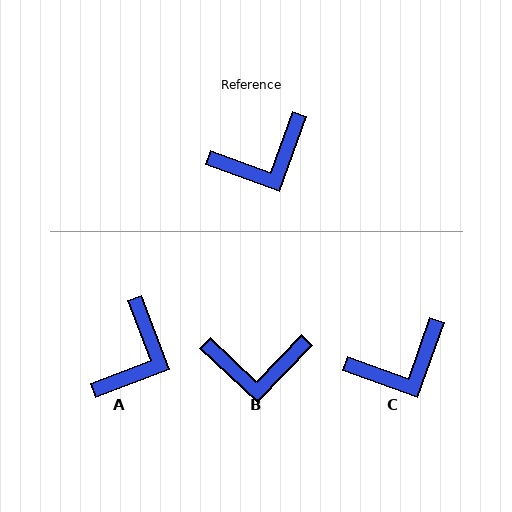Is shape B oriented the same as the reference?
No, it is off by about 24 degrees.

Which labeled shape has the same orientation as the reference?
C.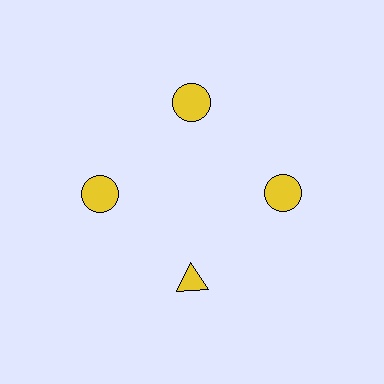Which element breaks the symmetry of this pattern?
The yellow triangle at roughly the 6 o'clock position breaks the symmetry. All other shapes are yellow circles.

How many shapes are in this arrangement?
There are 4 shapes arranged in a ring pattern.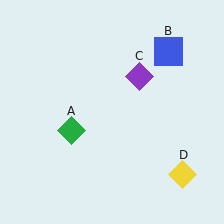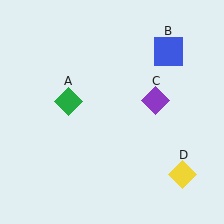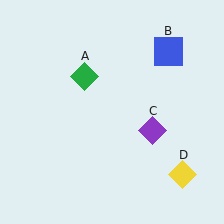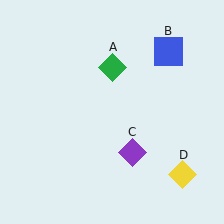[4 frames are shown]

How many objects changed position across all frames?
2 objects changed position: green diamond (object A), purple diamond (object C).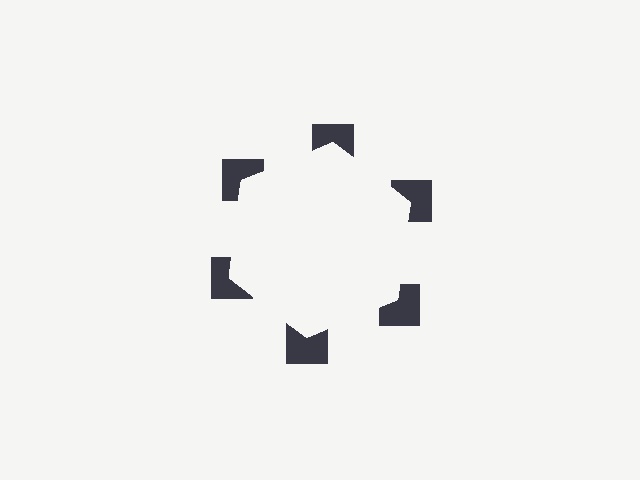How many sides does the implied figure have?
6 sides.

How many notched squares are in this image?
There are 6 — one at each vertex of the illusory hexagon.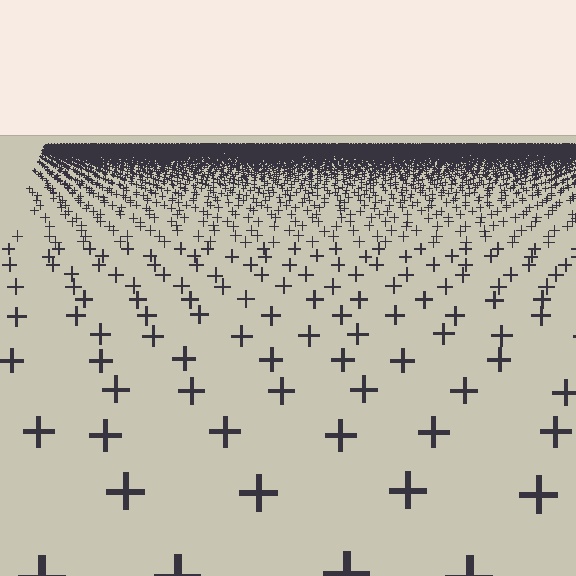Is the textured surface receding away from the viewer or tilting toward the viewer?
The surface is receding away from the viewer. Texture elements get smaller and denser toward the top.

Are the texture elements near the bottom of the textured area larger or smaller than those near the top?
Larger. Near the bottom, elements are closer to the viewer and appear at a bigger on-screen size.